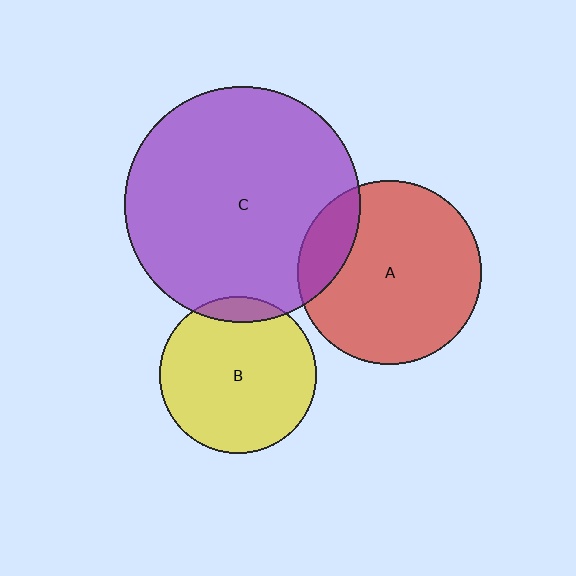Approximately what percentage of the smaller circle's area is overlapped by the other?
Approximately 10%.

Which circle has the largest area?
Circle C (purple).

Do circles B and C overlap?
Yes.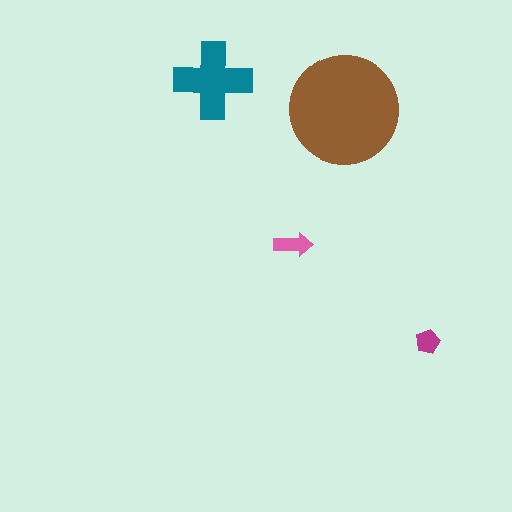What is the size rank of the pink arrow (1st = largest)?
3rd.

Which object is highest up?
The teal cross is topmost.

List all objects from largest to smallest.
The brown circle, the teal cross, the pink arrow, the magenta pentagon.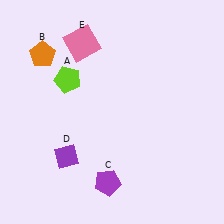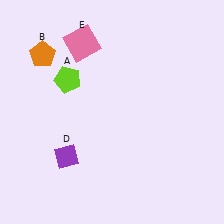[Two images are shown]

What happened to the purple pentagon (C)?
The purple pentagon (C) was removed in Image 2. It was in the bottom-left area of Image 1.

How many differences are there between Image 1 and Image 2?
There is 1 difference between the two images.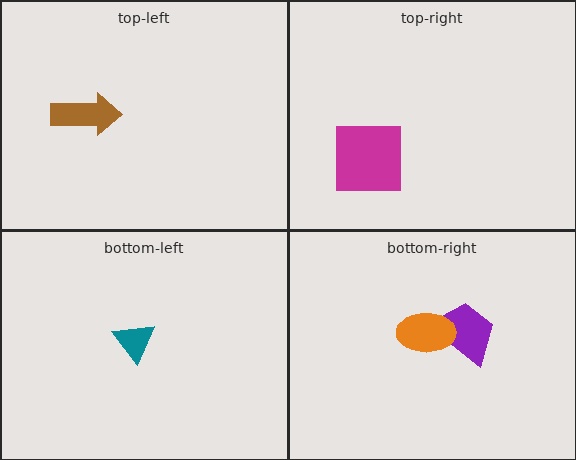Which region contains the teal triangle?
The bottom-left region.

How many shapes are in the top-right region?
1.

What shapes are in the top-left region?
The brown arrow.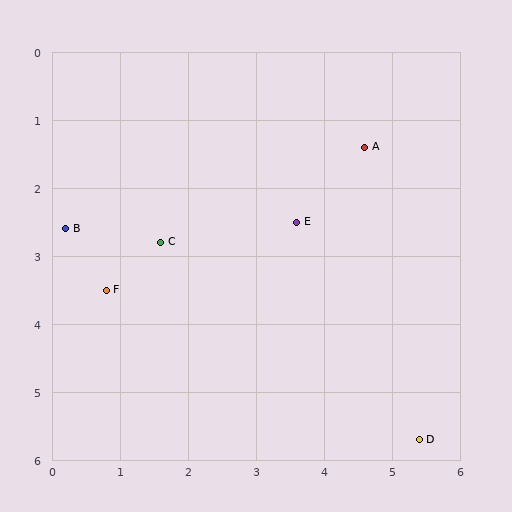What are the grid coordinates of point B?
Point B is at approximately (0.2, 2.6).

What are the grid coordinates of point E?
Point E is at approximately (3.6, 2.5).